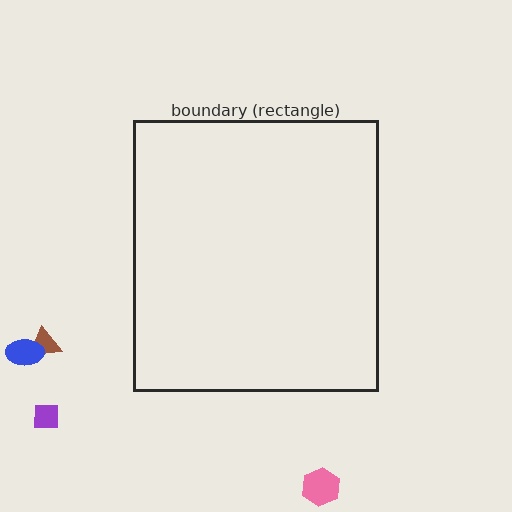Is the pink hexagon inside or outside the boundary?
Outside.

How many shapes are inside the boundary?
0 inside, 4 outside.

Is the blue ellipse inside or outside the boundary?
Outside.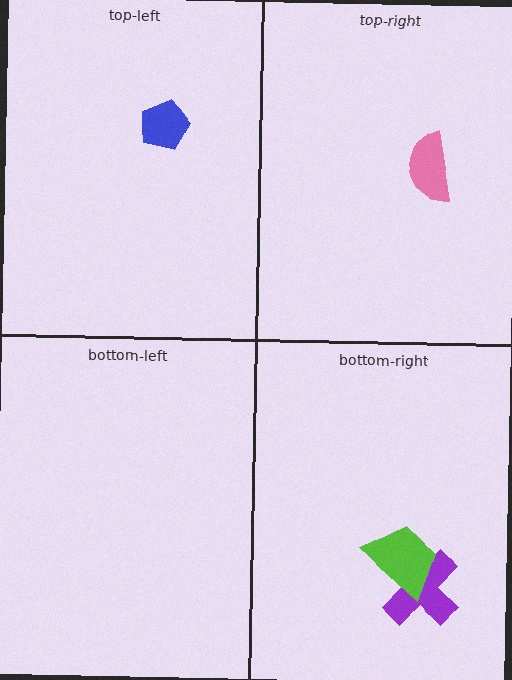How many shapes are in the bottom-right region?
2.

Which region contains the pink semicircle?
The top-right region.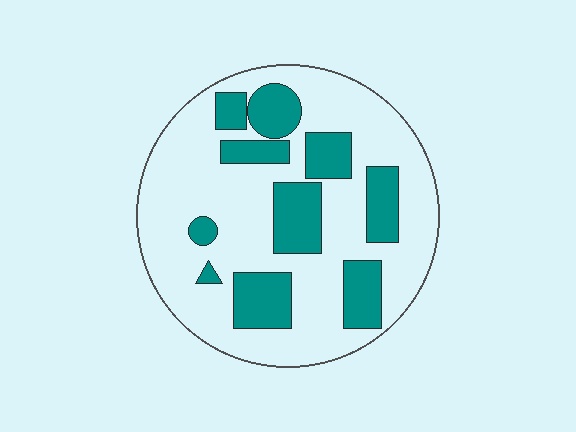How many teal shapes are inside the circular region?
10.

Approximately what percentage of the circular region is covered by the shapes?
Approximately 30%.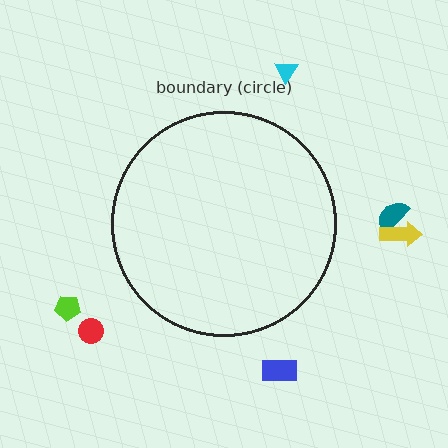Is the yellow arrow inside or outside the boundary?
Outside.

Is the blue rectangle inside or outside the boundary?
Outside.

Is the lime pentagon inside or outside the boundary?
Outside.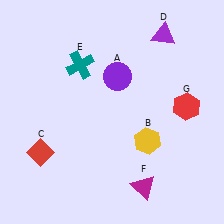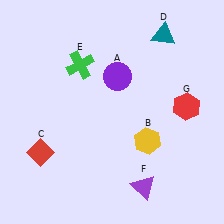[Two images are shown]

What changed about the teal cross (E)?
In Image 1, E is teal. In Image 2, it changed to green.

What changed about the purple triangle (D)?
In Image 1, D is purple. In Image 2, it changed to teal.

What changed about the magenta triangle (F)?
In Image 1, F is magenta. In Image 2, it changed to purple.